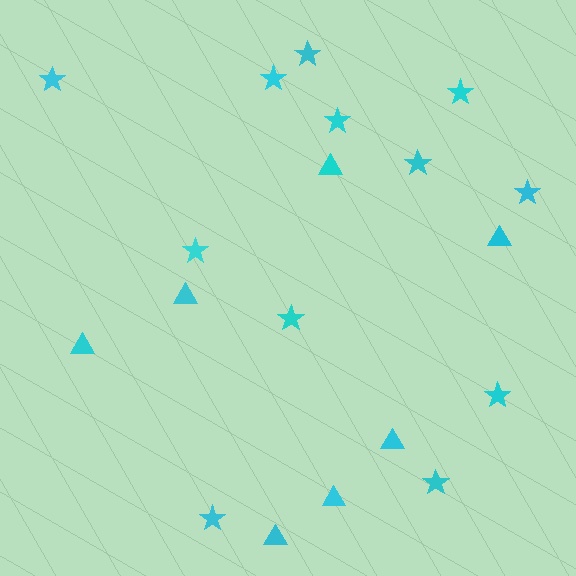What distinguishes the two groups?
There are 2 groups: one group of stars (12) and one group of triangles (7).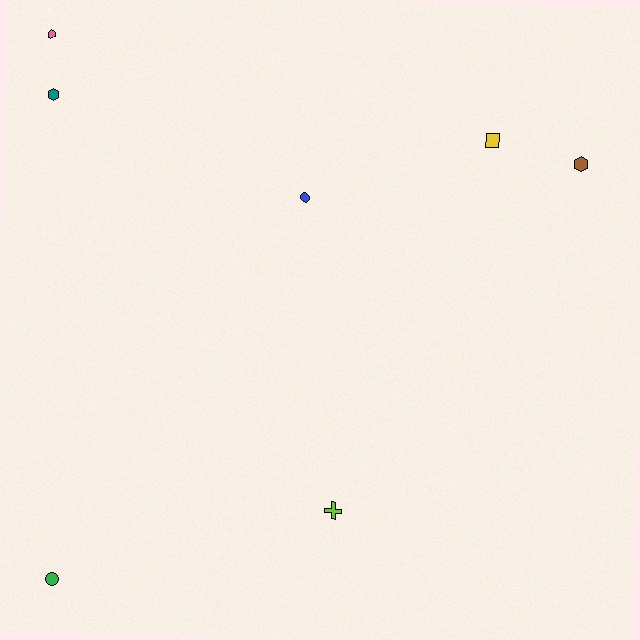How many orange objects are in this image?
There are no orange objects.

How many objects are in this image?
There are 7 objects.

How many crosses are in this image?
There is 1 cross.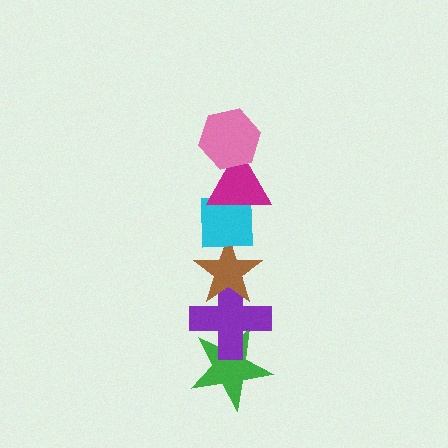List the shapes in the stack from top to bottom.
From top to bottom: the pink hexagon, the magenta triangle, the cyan square, the brown star, the purple cross, the green star.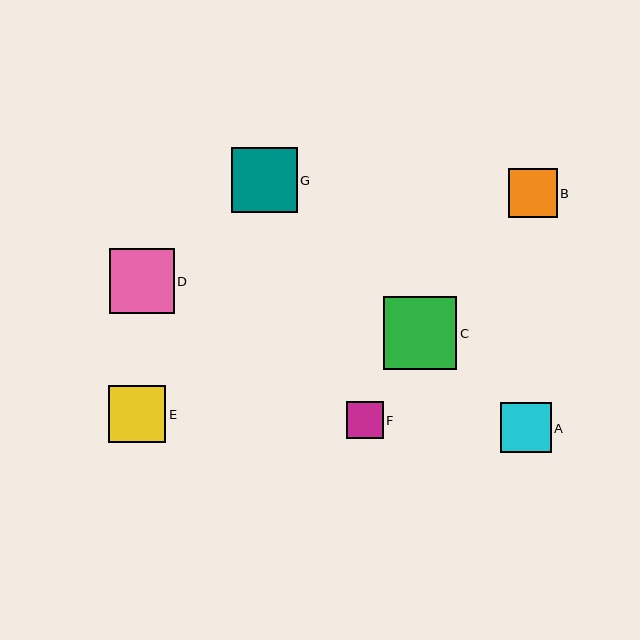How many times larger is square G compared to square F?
Square G is approximately 1.8 times the size of square F.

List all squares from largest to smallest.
From largest to smallest: C, G, D, E, A, B, F.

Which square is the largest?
Square C is the largest with a size of approximately 73 pixels.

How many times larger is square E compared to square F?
Square E is approximately 1.6 times the size of square F.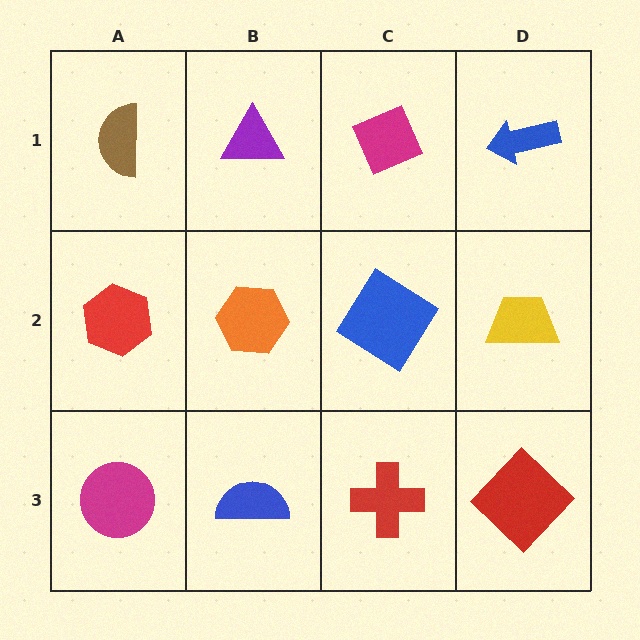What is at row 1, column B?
A purple triangle.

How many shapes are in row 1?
4 shapes.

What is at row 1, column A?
A brown semicircle.